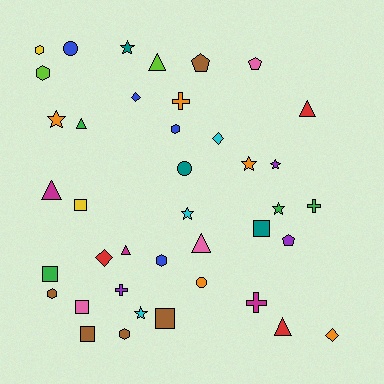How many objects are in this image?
There are 40 objects.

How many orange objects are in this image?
There are 5 orange objects.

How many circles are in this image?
There are 3 circles.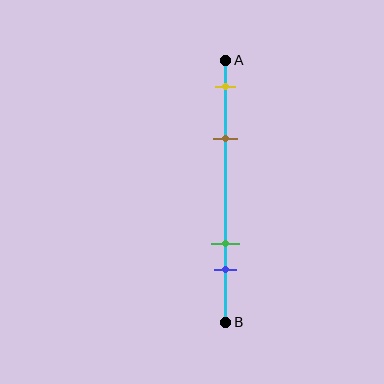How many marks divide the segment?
There are 4 marks dividing the segment.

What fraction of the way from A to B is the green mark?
The green mark is approximately 70% (0.7) of the way from A to B.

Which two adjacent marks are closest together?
The green and blue marks are the closest adjacent pair.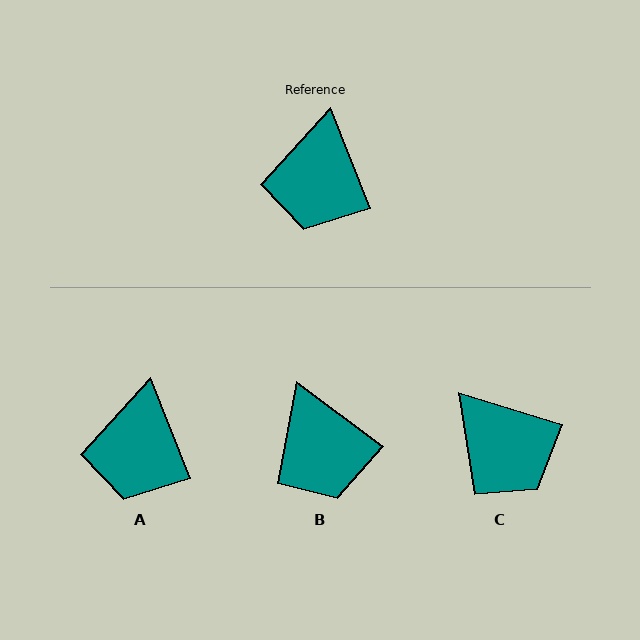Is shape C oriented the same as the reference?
No, it is off by about 51 degrees.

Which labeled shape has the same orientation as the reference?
A.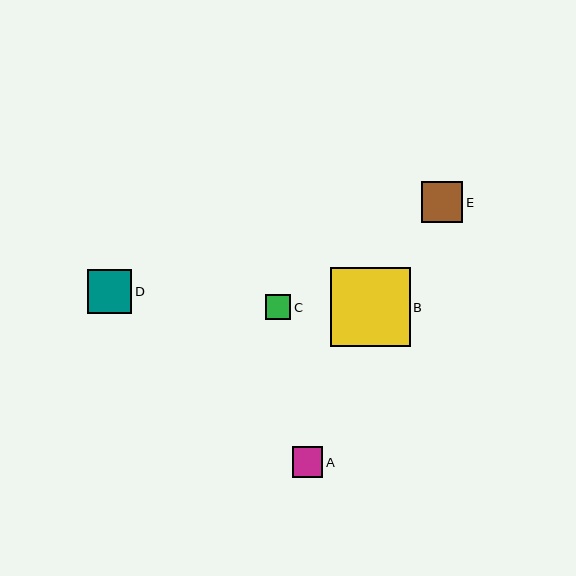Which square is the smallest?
Square C is the smallest with a size of approximately 25 pixels.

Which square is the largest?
Square B is the largest with a size of approximately 79 pixels.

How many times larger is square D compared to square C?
Square D is approximately 1.8 times the size of square C.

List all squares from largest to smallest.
From largest to smallest: B, D, E, A, C.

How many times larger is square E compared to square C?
Square E is approximately 1.7 times the size of square C.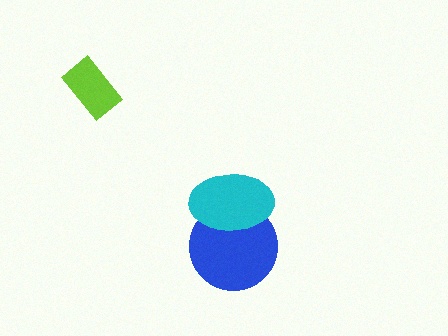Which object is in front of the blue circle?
The cyan ellipse is in front of the blue circle.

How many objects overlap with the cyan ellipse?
1 object overlaps with the cyan ellipse.